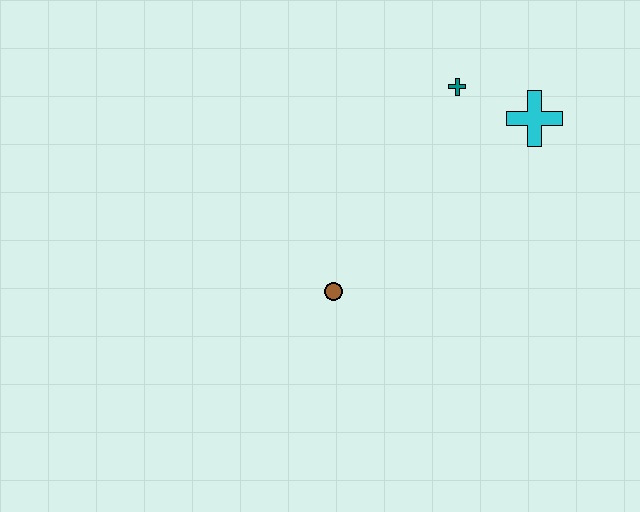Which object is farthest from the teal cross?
The brown circle is farthest from the teal cross.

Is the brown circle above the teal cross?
No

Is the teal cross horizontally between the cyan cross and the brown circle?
Yes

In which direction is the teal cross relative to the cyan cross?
The teal cross is to the left of the cyan cross.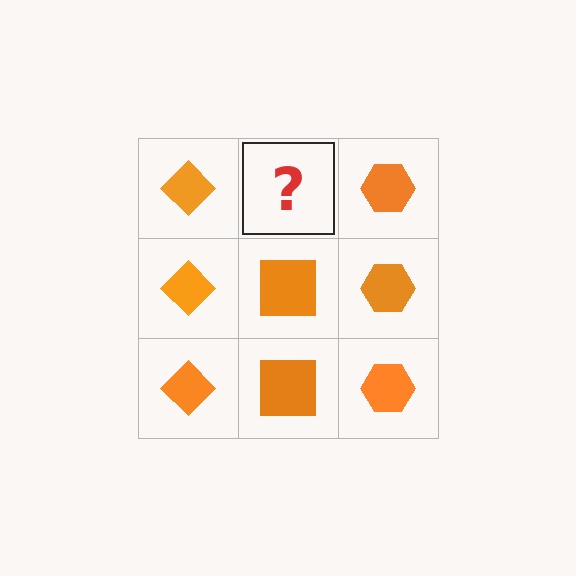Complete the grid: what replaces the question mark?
The question mark should be replaced with an orange square.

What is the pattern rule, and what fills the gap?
The rule is that each column has a consistent shape. The gap should be filled with an orange square.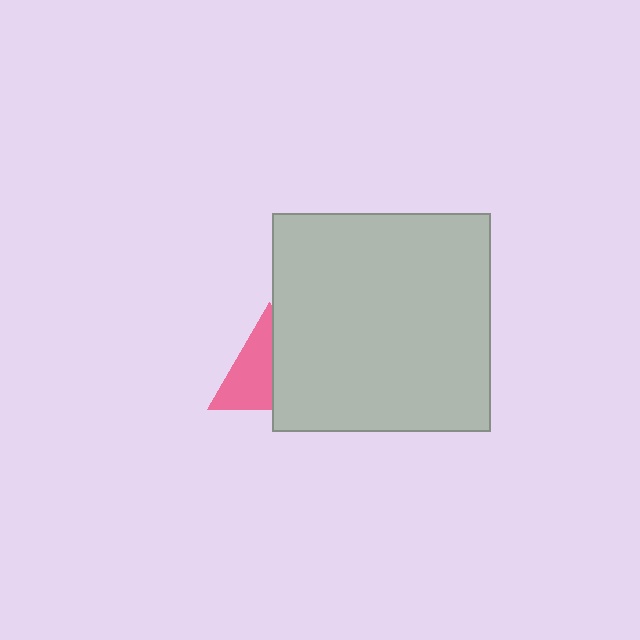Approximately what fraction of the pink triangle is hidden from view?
Roughly 47% of the pink triangle is hidden behind the light gray square.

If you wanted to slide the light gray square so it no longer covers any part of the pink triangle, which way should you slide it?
Slide it right — that is the most direct way to separate the two shapes.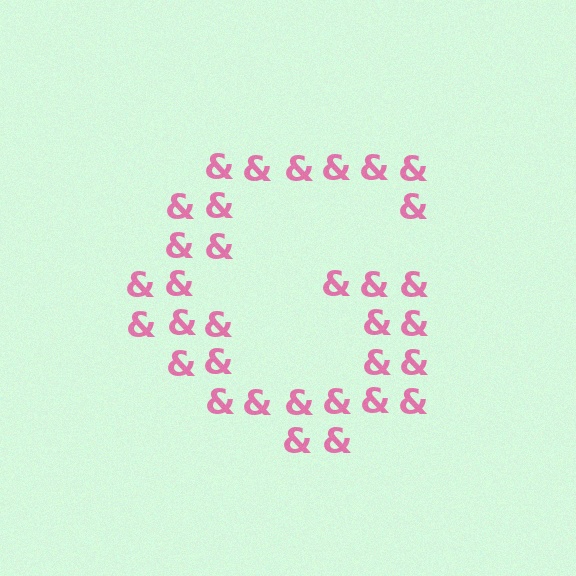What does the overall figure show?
The overall figure shows the letter G.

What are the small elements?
The small elements are ampersands.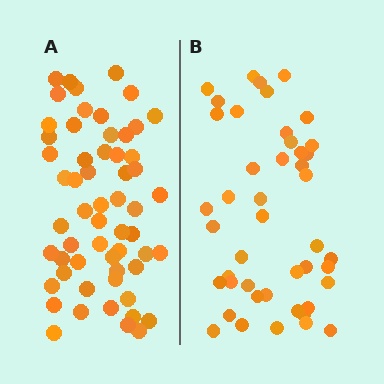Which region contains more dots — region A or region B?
Region A (the left region) has more dots.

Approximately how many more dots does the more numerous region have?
Region A has approximately 15 more dots than region B.